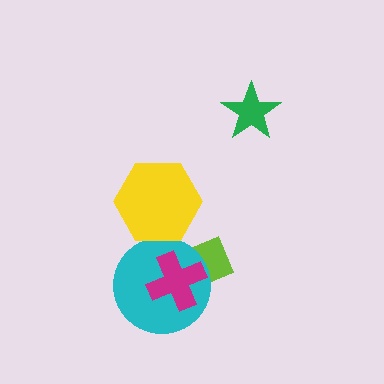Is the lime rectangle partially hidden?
Yes, it is partially covered by another shape.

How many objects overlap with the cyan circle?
2 objects overlap with the cyan circle.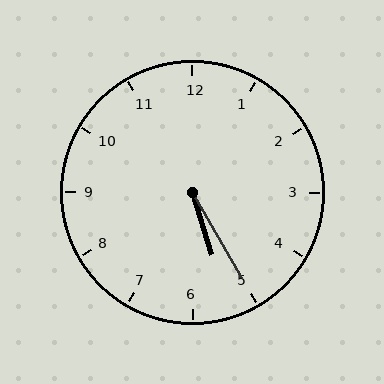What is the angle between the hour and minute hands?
Approximately 12 degrees.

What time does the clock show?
5:25.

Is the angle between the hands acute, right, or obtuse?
It is acute.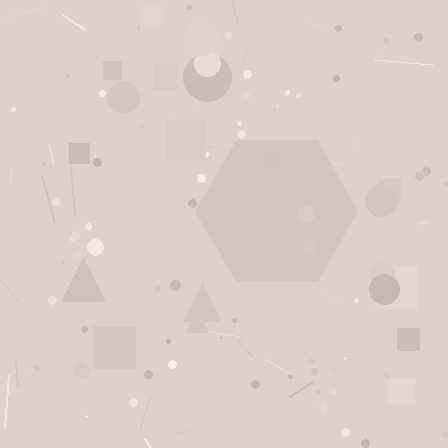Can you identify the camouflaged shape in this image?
The camouflaged shape is a hexagon.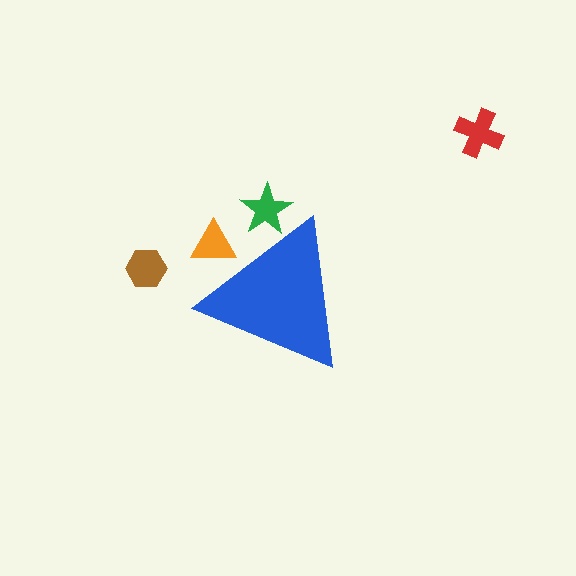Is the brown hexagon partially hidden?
No, the brown hexagon is fully visible.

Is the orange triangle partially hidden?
Yes, the orange triangle is partially hidden behind the blue triangle.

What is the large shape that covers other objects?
A blue triangle.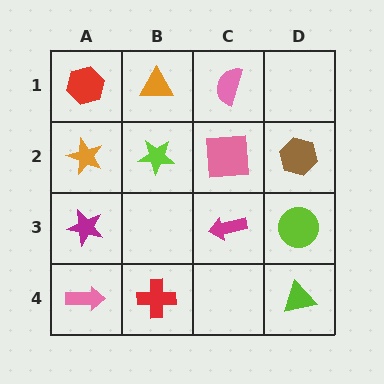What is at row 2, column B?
A lime star.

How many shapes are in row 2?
4 shapes.